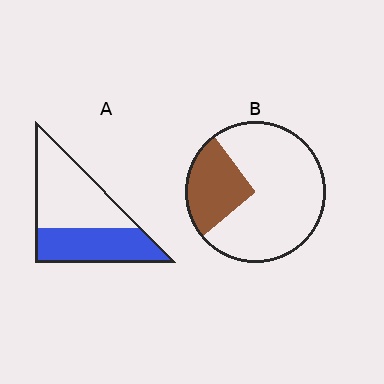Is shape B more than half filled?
No.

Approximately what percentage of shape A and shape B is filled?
A is approximately 45% and B is approximately 25%.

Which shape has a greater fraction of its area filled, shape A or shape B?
Shape A.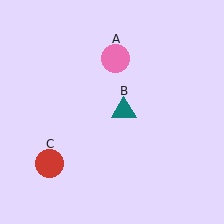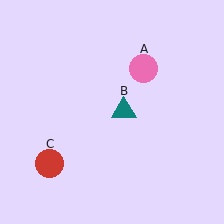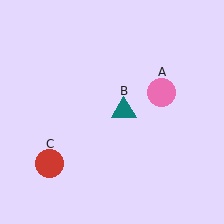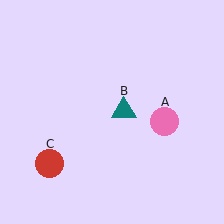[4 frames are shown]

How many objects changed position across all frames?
1 object changed position: pink circle (object A).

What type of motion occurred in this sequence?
The pink circle (object A) rotated clockwise around the center of the scene.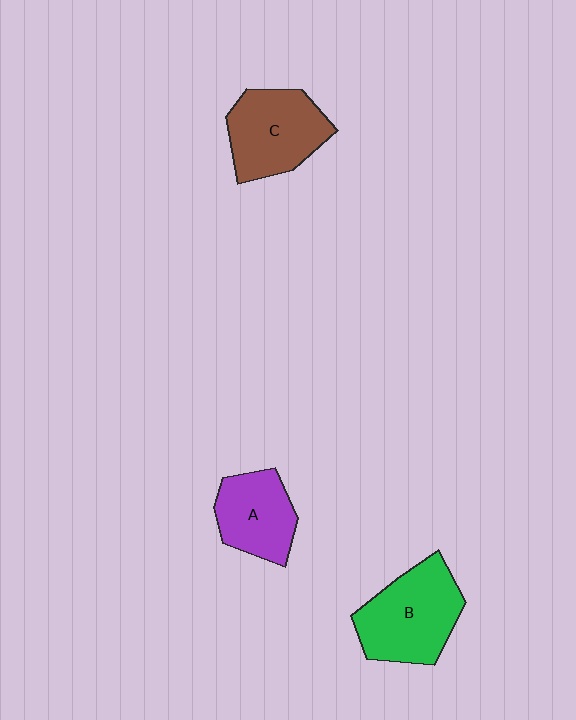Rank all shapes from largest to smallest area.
From largest to smallest: B (green), C (brown), A (purple).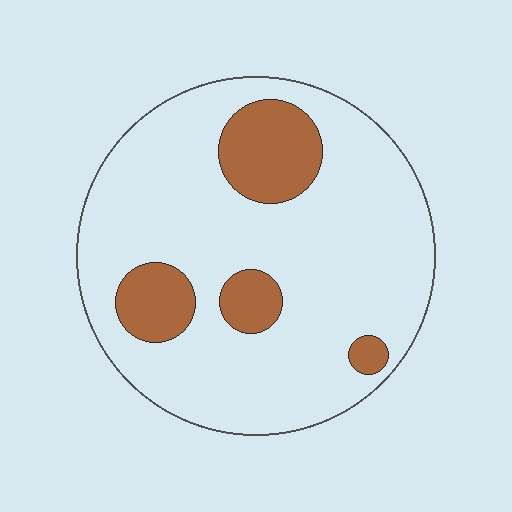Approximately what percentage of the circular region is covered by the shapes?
Approximately 20%.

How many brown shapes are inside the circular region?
4.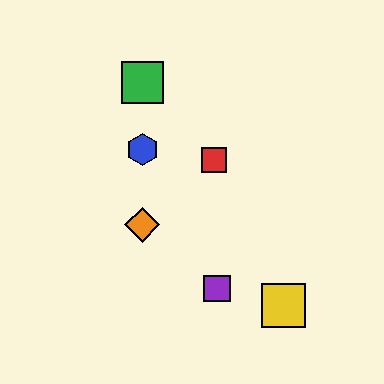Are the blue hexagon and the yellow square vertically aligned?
No, the blue hexagon is at x≈142 and the yellow square is at x≈283.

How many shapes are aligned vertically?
3 shapes (the blue hexagon, the green square, the orange diamond) are aligned vertically.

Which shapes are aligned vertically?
The blue hexagon, the green square, the orange diamond are aligned vertically.